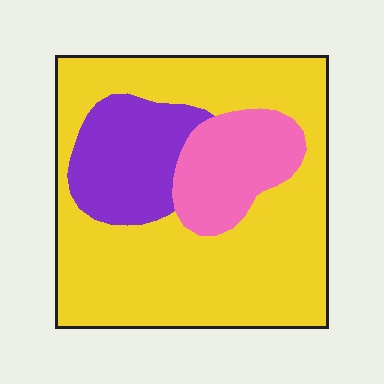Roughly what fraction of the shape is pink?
Pink covers roughly 15% of the shape.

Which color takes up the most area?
Yellow, at roughly 65%.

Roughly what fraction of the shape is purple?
Purple takes up about one sixth (1/6) of the shape.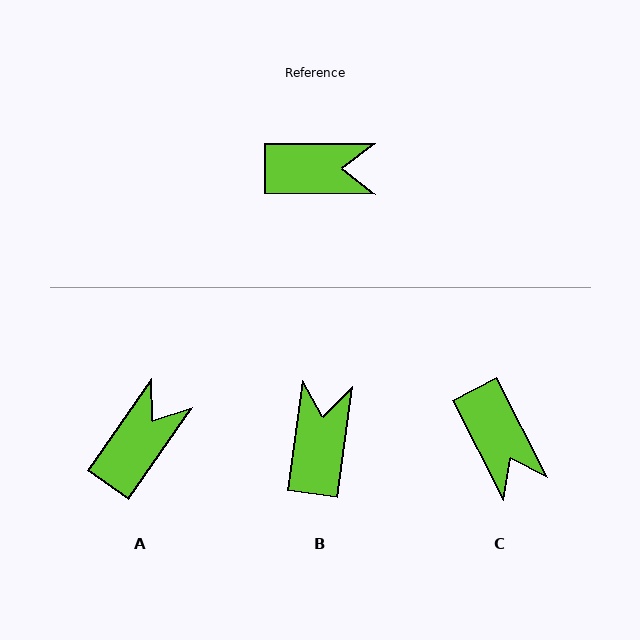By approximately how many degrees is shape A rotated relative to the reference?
Approximately 55 degrees counter-clockwise.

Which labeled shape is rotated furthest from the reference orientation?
B, about 82 degrees away.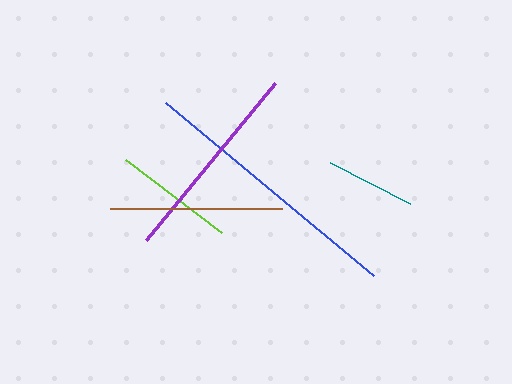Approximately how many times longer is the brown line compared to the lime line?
The brown line is approximately 1.4 times the length of the lime line.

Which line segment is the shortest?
The teal line is the shortest at approximately 90 pixels.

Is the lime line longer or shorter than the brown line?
The brown line is longer than the lime line.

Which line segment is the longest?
The blue line is the longest at approximately 271 pixels.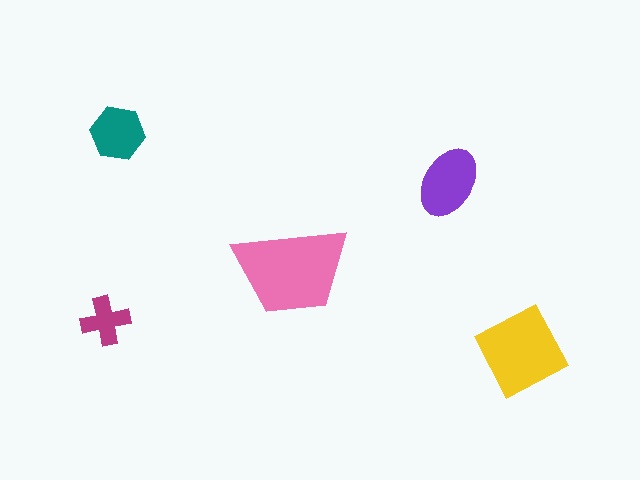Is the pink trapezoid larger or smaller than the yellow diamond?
Larger.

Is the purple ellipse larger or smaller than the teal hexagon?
Larger.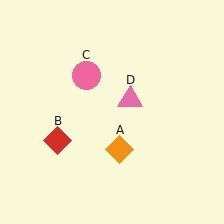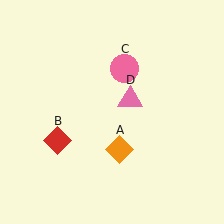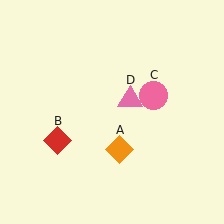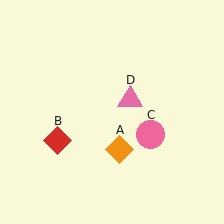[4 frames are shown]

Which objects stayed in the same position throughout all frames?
Orange diamond (object A) and red diamond (object B) and pink triangle (object D) remained stationary.